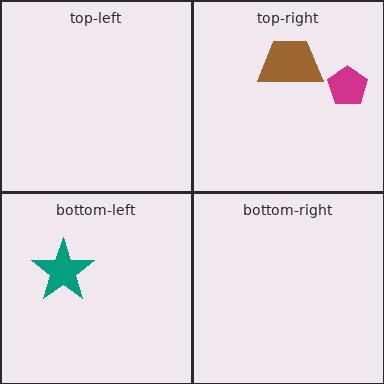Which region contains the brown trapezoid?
The top-right region.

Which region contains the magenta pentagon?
The top-right region.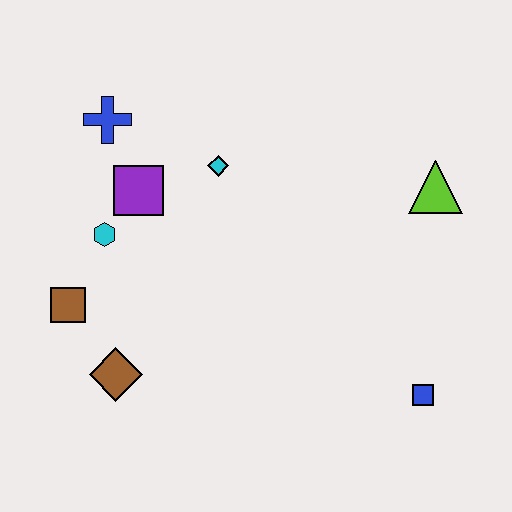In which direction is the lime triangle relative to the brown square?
The lime triangle is to the right of the brown square.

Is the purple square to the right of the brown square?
Yes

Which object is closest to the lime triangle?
The blue square is closest to the lime triangle.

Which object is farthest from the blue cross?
The blue square is farthest from the blue cross.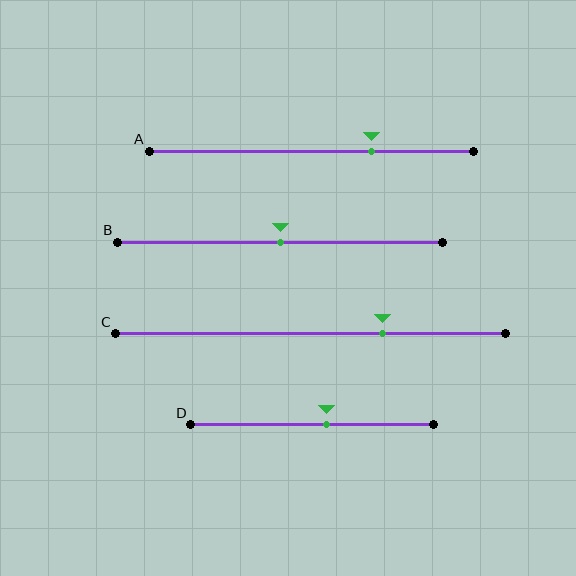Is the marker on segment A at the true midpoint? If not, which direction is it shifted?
No, the marker on segment A is shifted to the right by about 19% of the segment length.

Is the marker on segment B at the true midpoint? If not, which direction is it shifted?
Yes, the marker on segment B is at the true midpoint.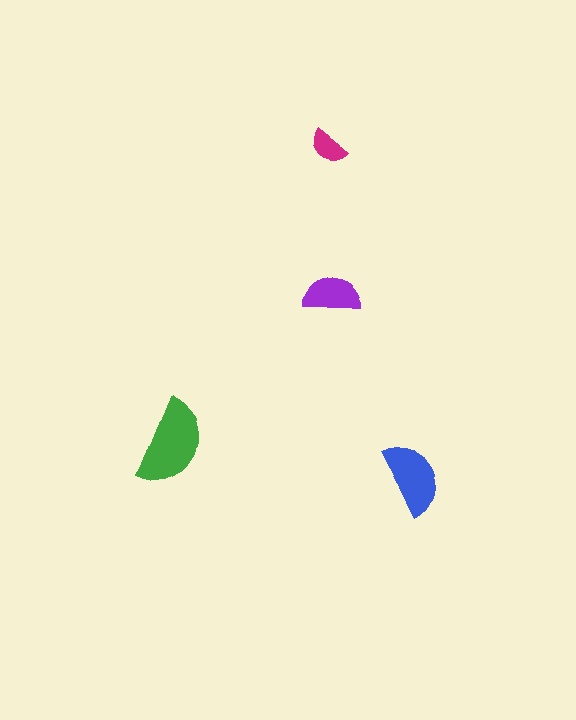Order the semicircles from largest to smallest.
the green one, the blue one, the purple one, the magenta one.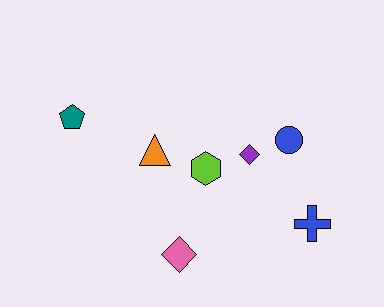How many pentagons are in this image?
There is 1 pentagon.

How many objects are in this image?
There are 7 objects.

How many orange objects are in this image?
There is 1 orange object.